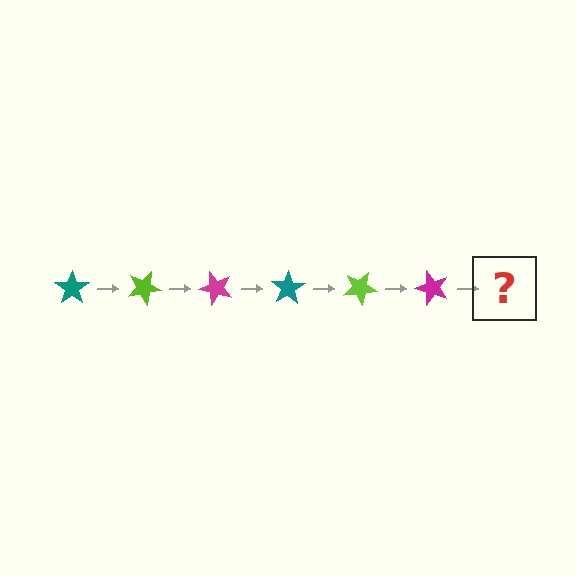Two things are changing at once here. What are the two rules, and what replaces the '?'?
The two rules are that it rotates 25 degrees each step and the color cycles through teal, lime, and magenta. The '?' should be a teal star, rotated 150 degrees from the start.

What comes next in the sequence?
The next element should be a teal star, rotated 150 degrees from the start.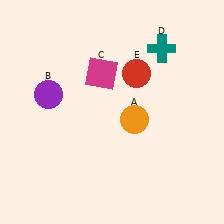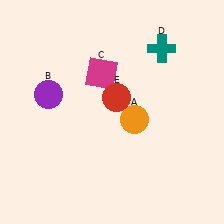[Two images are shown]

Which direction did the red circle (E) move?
The red circle (E) moved down.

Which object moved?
The red circle (E) moved down.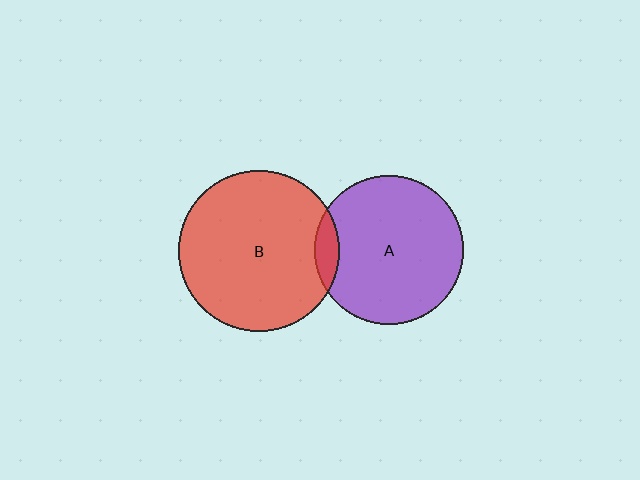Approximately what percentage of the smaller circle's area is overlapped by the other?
Approximately 10%.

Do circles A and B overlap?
Yes.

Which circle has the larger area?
Circle B (red).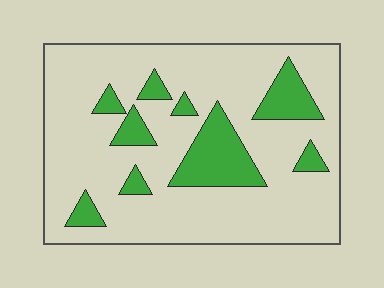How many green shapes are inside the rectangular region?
9.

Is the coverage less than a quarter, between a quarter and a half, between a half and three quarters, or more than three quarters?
Less than a quarter.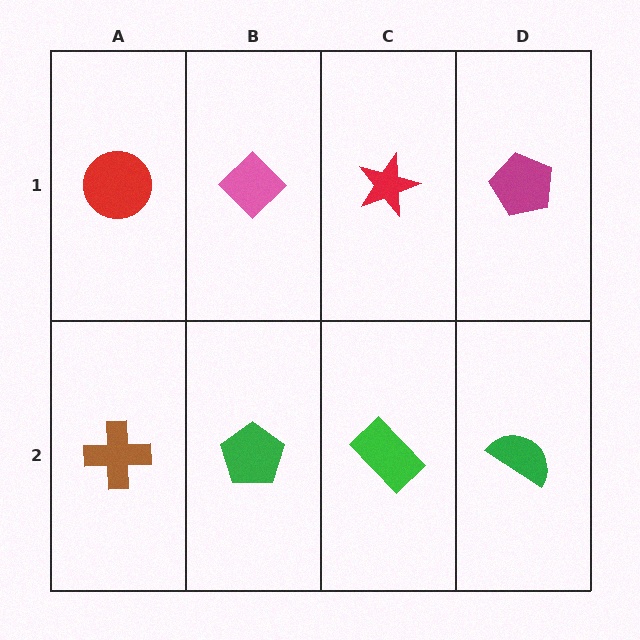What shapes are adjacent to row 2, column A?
A red circle (row 1, column A), a green pentagon (row 2, column B).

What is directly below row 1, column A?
A brown cross.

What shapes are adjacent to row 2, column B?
A pink diamond (row 1, column B), a brown cross (row 2, column A), a green rectangle (row 2, column C).